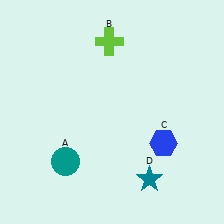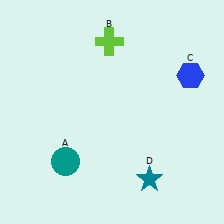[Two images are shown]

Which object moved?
The blue hexagon (C) moved up.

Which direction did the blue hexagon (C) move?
The blue hexagon (C) moved up.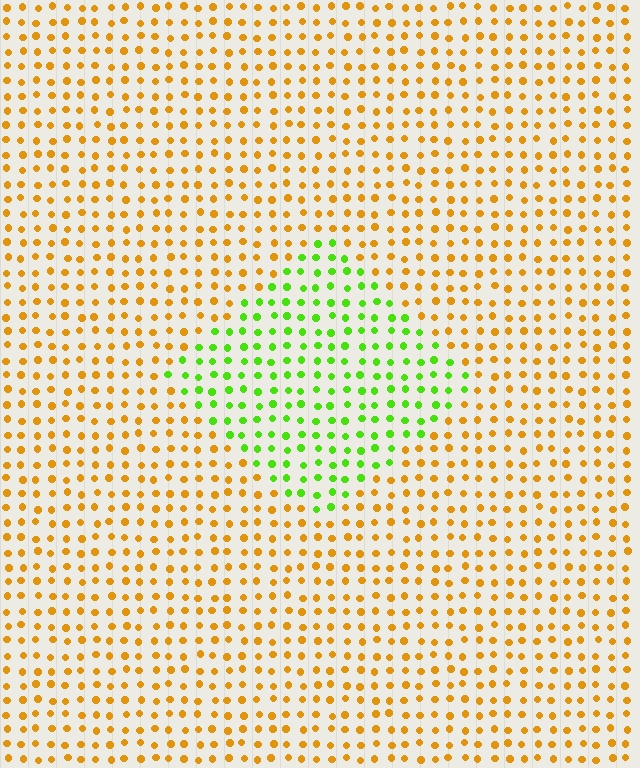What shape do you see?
I see a diamond.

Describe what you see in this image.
The image is filled with small orange elements in a uniform arrangement. A diamond-shaped region is visible where the elements are tinted to a slightly different hue, forming a subtle color boundary.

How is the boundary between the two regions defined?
The boundary is defined purely by a slight shift in hue (about 66 degrees). Spacing, size, and orientation are identical on both sides.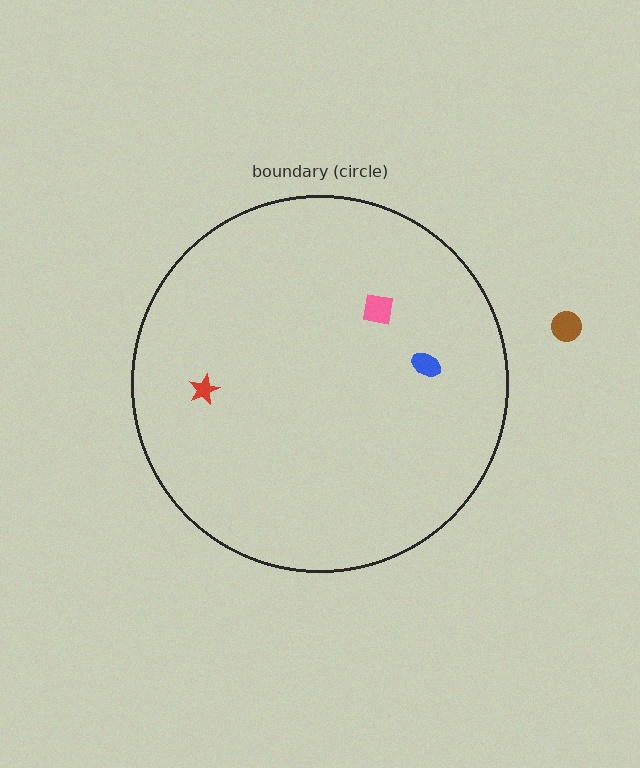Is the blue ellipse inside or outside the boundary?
Inside.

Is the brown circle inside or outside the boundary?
Outside.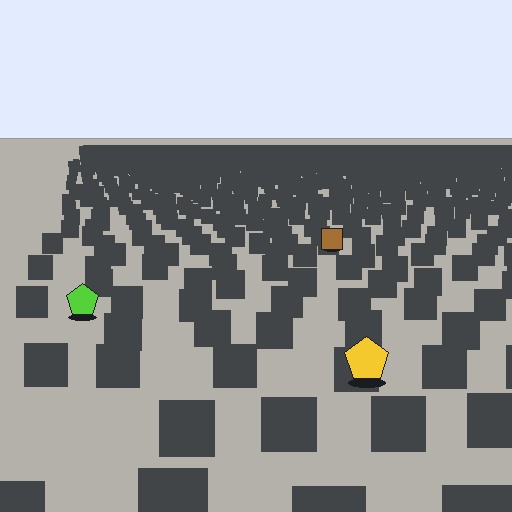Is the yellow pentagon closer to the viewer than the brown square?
Yes. The yellow pentagon is closer — you can tell from the texture gradient: the ground texture is coarser near it.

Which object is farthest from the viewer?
The brown square is farthest from the viewer. It appears smaller and the ground texture around it is denser.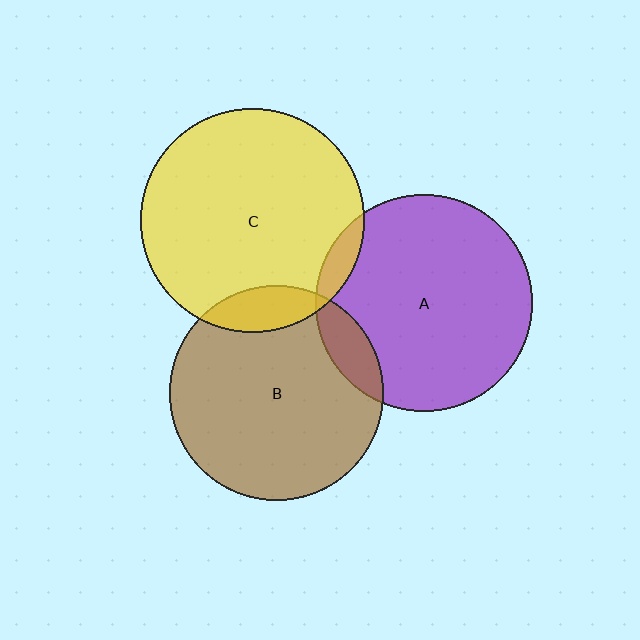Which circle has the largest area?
Circle C (yellow).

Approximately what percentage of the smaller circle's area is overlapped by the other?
Approximately 10%.